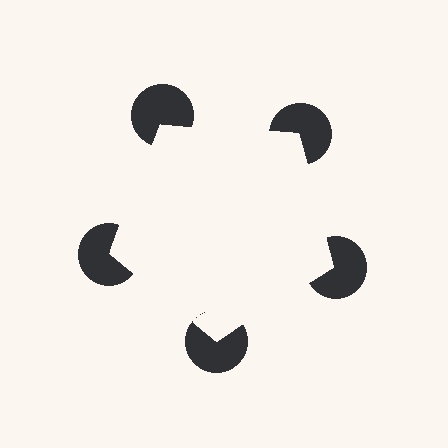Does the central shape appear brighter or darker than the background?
It typically appears slightly brighter than the background, even though no actual brightness change is drawn.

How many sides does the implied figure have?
5 sides.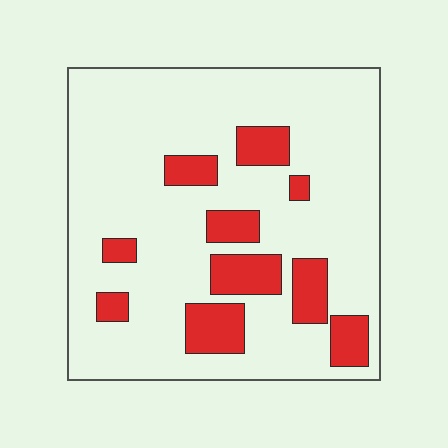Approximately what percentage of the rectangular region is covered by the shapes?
Approximately 20%.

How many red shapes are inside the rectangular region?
10.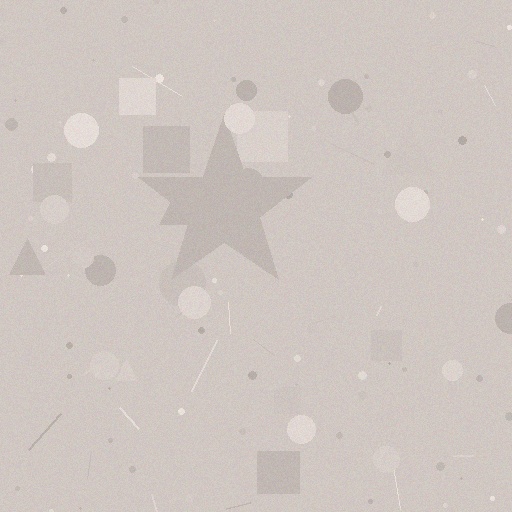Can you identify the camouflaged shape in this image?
The camouflaged shape is a star.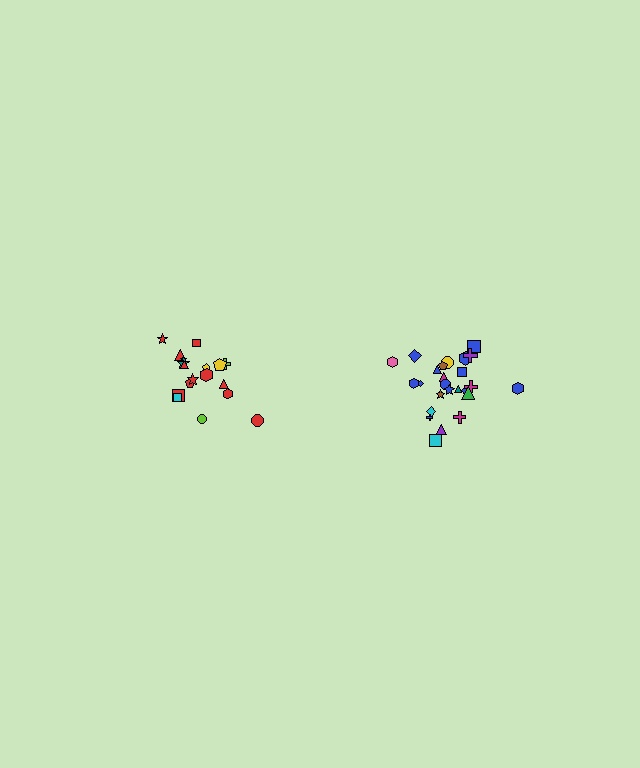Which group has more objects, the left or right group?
The right group.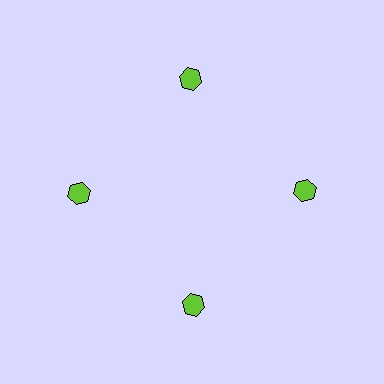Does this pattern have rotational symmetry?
Yes, this pattern has 4-fold rotational symmetry. It looks the same after rotating 90 degrees around the center.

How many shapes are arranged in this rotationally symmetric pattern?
There are 4 shapes, arranged in 4 groups of 1.